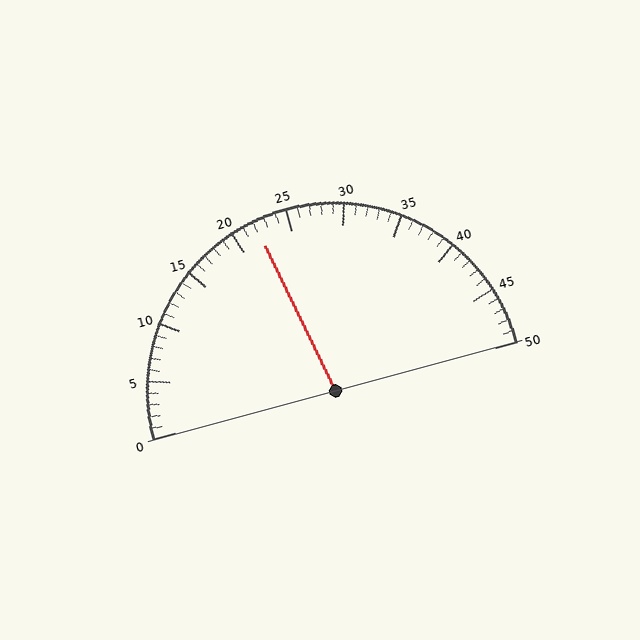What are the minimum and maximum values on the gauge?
The gauge ranges from 0 to 50.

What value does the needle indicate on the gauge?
The needle indicates approximately 22.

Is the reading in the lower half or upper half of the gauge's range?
The reading is in the lower half of the range (0 to 50).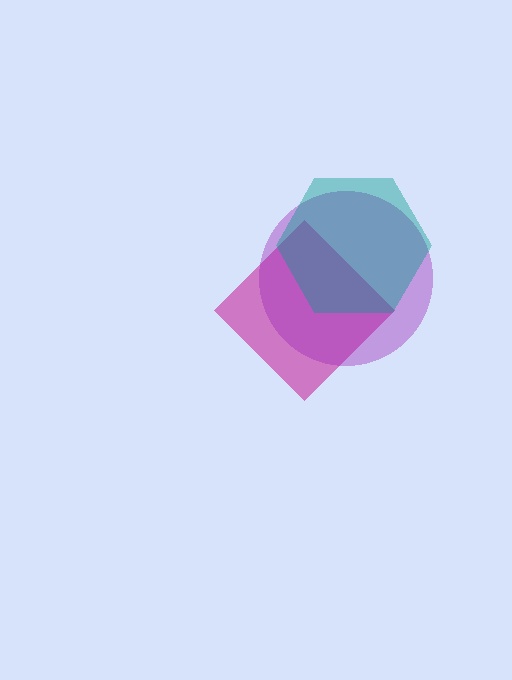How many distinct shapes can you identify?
There are 3 distinct shapes: a magenta diamond, a purple circle, a teal hexagon.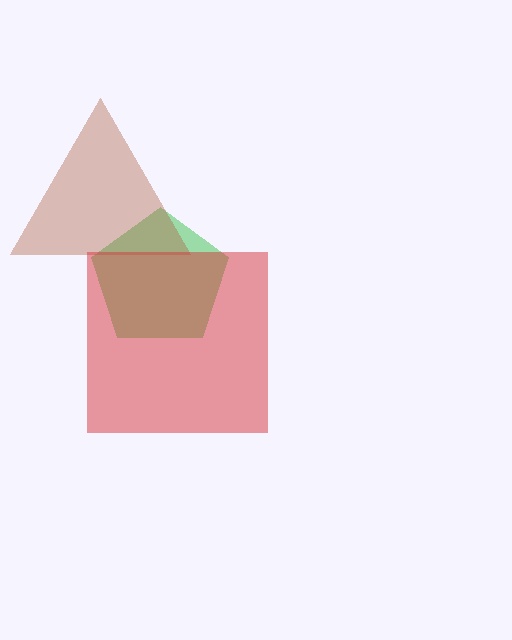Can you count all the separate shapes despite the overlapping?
Yes, there are 3 separate shapes.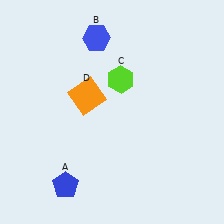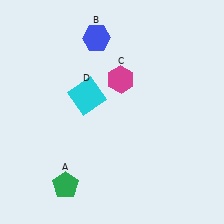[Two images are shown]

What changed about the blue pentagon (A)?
In Image 1, A is blue. In Image 2, it changed to green.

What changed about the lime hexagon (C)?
In Image 1, C is lime. In Image 2, it changed to magenta.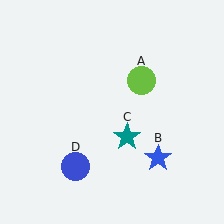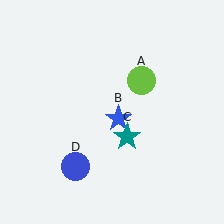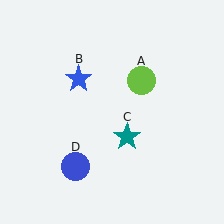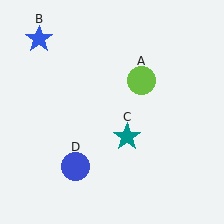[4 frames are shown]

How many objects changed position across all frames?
1 object changed position: blue star (object B).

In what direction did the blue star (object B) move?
The blue star (object B) moved up and to the left.